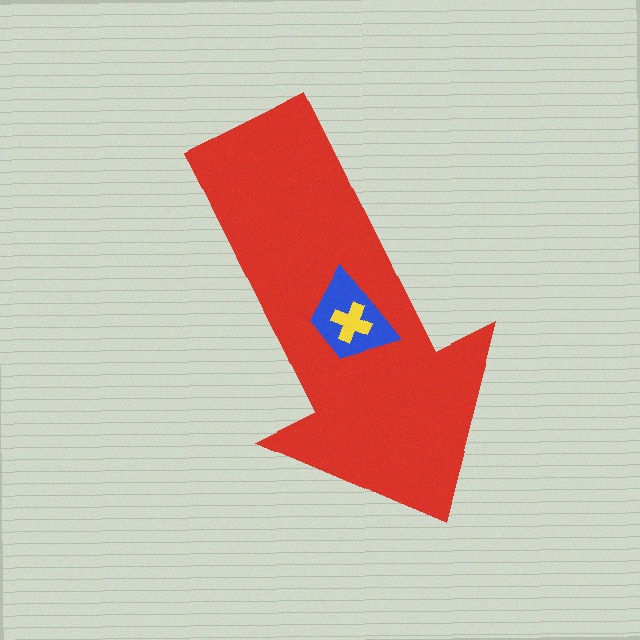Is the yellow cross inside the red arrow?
Yes.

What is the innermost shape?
The yellow cross.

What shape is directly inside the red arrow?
The blue trapezoid.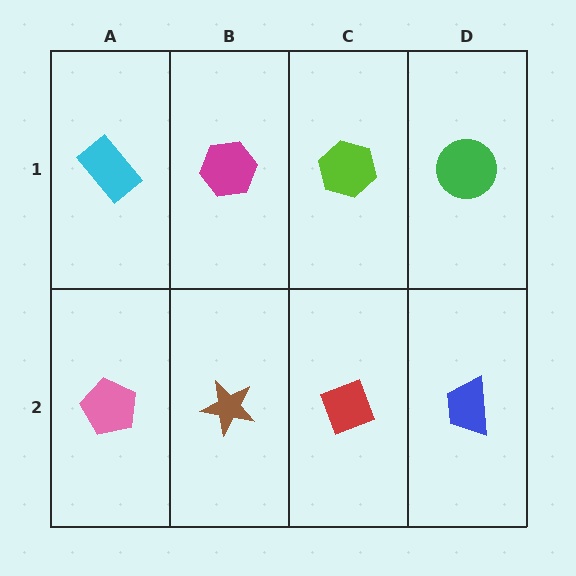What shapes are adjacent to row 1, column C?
A red diamond (row 2, column C), a magenta hexagon (row 1, column B), a green circle (row 1, column D).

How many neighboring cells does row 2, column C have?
3.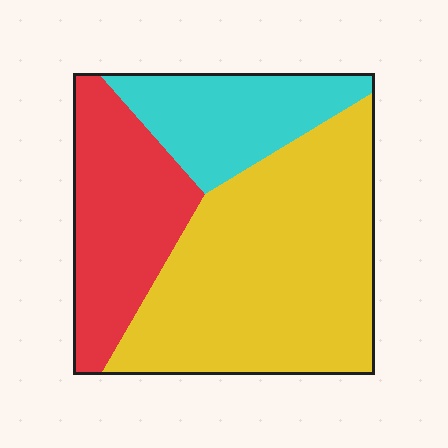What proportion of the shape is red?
Red takes up about one quarter (1/4) of the shape.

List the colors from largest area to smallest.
From largest to smallest: yellow, red, cyan.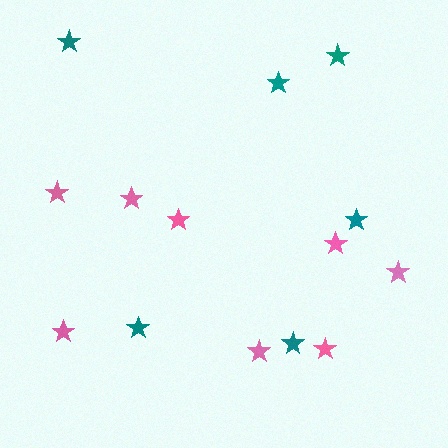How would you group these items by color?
There are 2 groups: one group of teal stars (6) and one group of pink stars (8).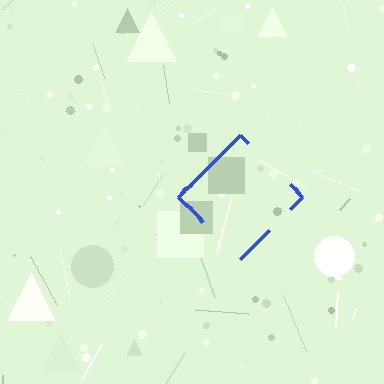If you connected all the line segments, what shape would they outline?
They would outline a diamond.